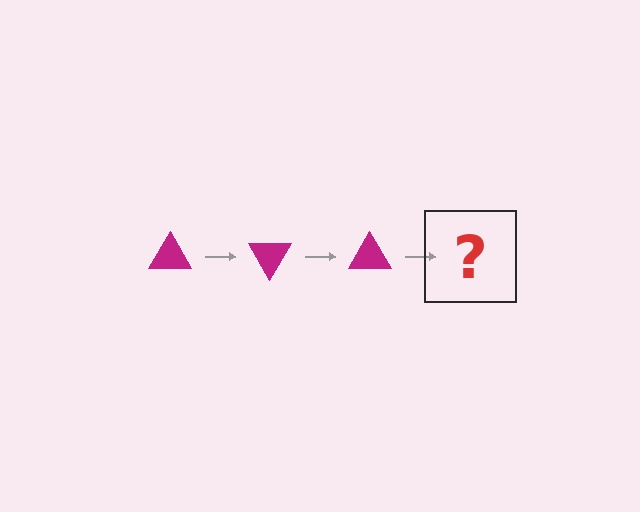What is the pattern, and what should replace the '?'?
The pattern is that the triangle rotates 60 degrees each step. The '?' should be a magenta triangle rotated 180 degrees.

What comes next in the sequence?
The next element should be a magenta triangle rotated 180 degrees.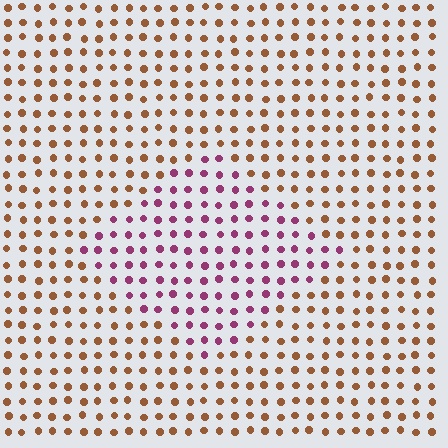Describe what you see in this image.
The image is filled with small brown elements in a uniform arrangement. A diamond-shaped region is visible where the elements are tinted to a slightly different hue, forming a subtle color boundary.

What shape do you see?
I see a diamond.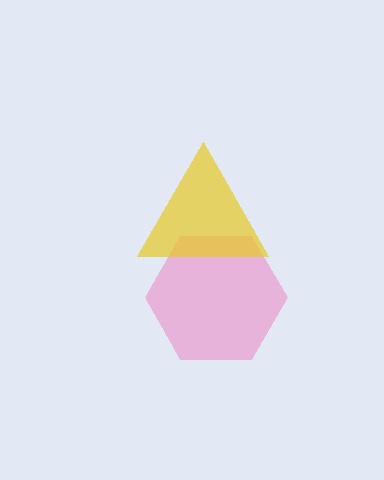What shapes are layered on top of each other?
The layered shapes are: a pink hexagon, a yellow triangle.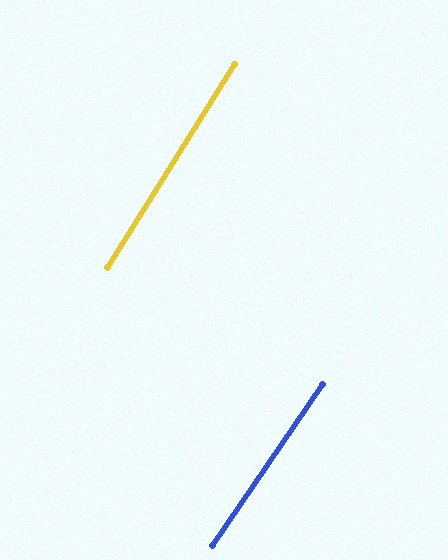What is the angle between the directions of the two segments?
Approximately 2 degrees.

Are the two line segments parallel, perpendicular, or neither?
Parallel — their directions differ by only 1.9°.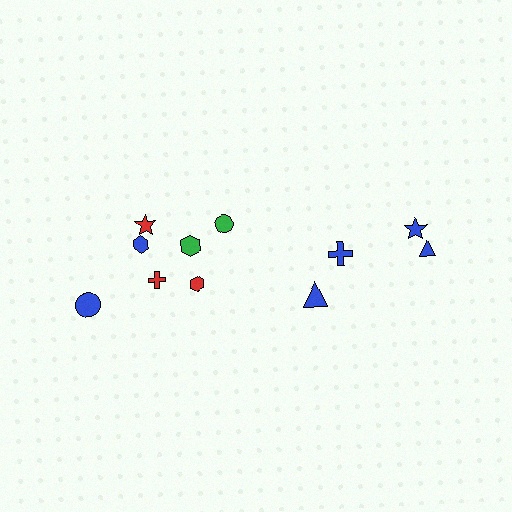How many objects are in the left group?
There are 7 objects.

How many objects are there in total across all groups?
There are 11 objects.